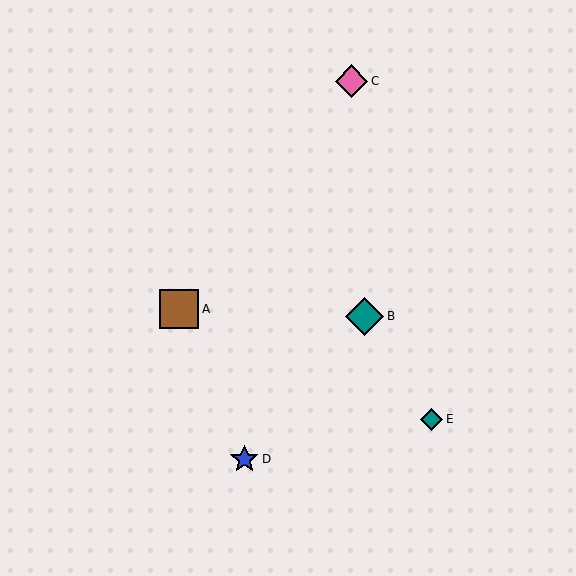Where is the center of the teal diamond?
The center of the teal diamond is at (364, 316).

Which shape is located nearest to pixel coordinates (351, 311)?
The teal diamond (labeled B) at (364, 316) is nearest to that location.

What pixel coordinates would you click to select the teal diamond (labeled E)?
Click at (431, 419) to select the teal diamond E.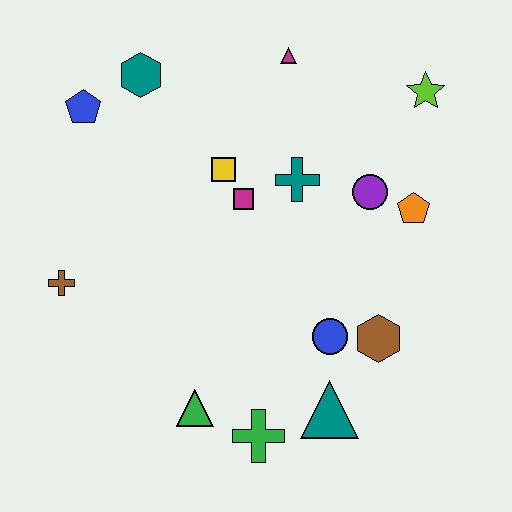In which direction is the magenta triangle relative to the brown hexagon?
The magenta triangle is above the brown hexagon.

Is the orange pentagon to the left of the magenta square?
No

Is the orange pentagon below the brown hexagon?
No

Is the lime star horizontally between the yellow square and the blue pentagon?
No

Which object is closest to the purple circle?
The orange pentagon is closest to the purple circle.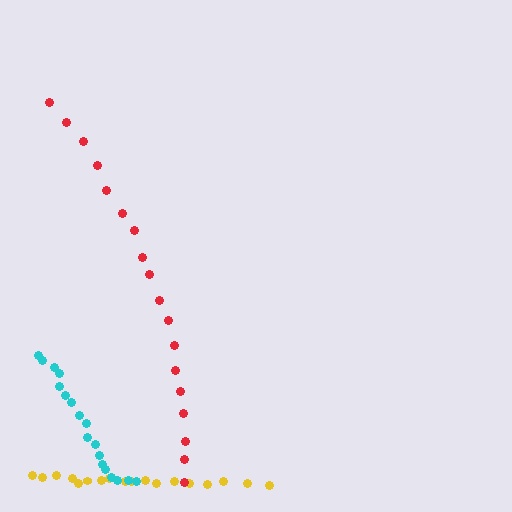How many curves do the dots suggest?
There are 3 distinct paths.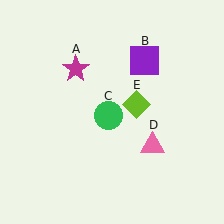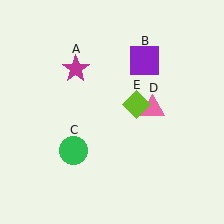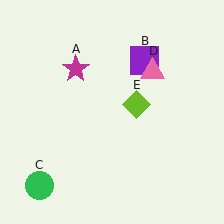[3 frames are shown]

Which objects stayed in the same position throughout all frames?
Magenta star (object A) and purple square (object B) and lime diamond (object E) remained stationary.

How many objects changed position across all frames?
2 objects changed position: green circle (object C), pink triangle (object D).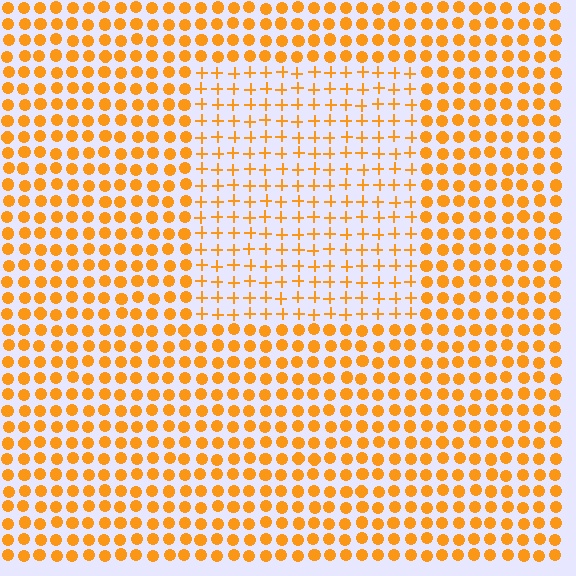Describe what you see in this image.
The image is filled with small orange elements arranged in a uniform grid. A rectangle-shaped region contains plus signs, while the surrounding area contains circles. The boundary is defined purely by the change in element shape.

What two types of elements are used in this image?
The image uses plus signs inside the rectangle region and circles outside it.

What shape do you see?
I see a rectangle.